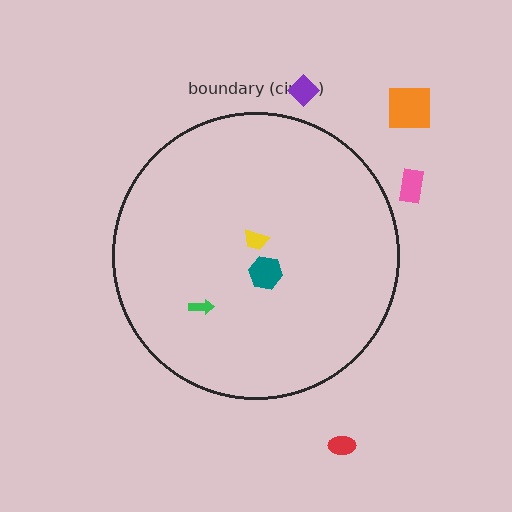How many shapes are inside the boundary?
3 inside, 4 outside.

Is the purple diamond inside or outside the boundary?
Outside.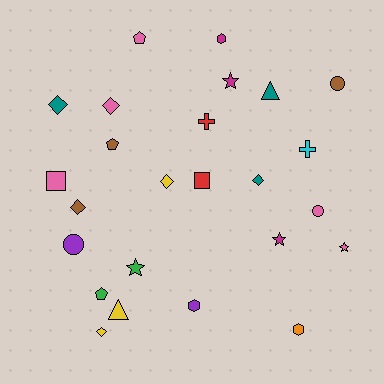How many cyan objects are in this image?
There is 1 cyan object.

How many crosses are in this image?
There are 2 crosses.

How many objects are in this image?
There are 25 objects.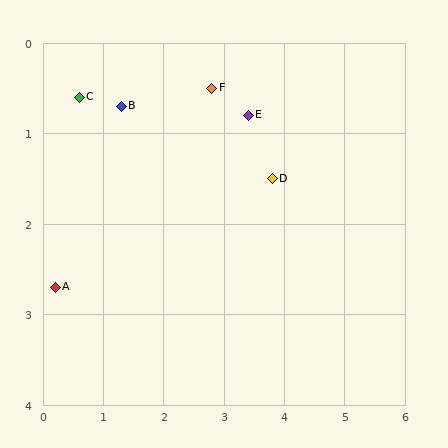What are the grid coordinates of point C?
Point C is at approximately (0.6, 0.6).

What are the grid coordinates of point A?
Point A is at approximately (0.2, 2.7).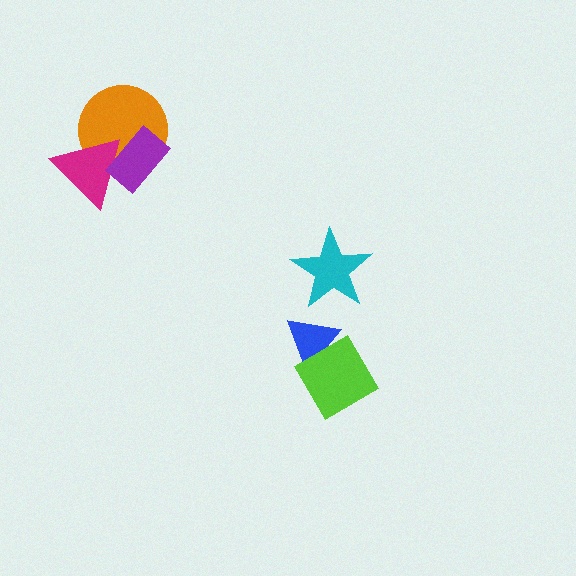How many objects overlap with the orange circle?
2 objects overlap with the orange circle.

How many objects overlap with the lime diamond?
1 object overlaps with the lime diamond.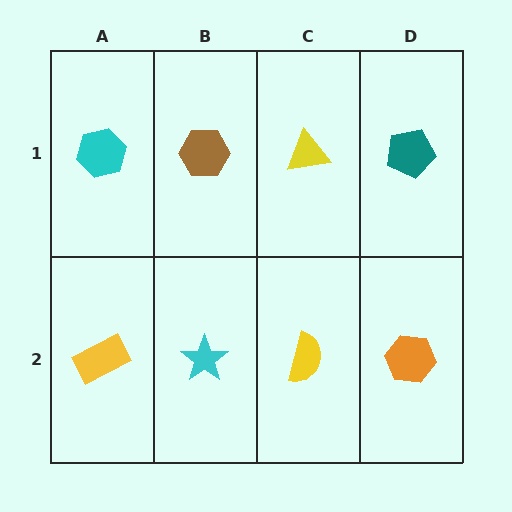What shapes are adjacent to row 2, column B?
A brown hexagon (row 1, column B), a yellow rectangle (row 2, column A), a yellow semicircle (row 2, column C).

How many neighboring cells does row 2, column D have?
2.